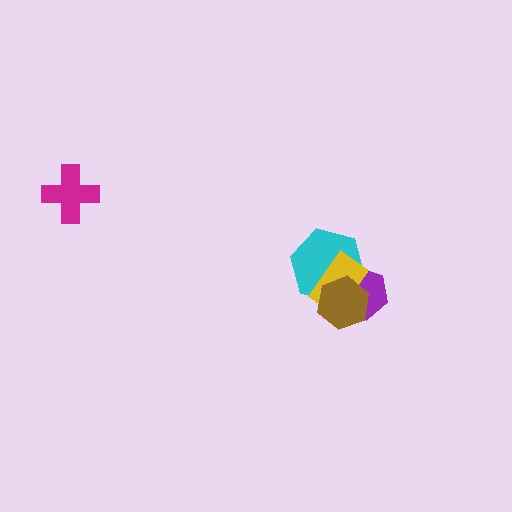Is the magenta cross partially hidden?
No, no other shape covers it.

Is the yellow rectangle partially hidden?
Yes, it is partially covered by another shape.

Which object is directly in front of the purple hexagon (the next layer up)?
The cyan hexagon is directly in front of the purple hexagon.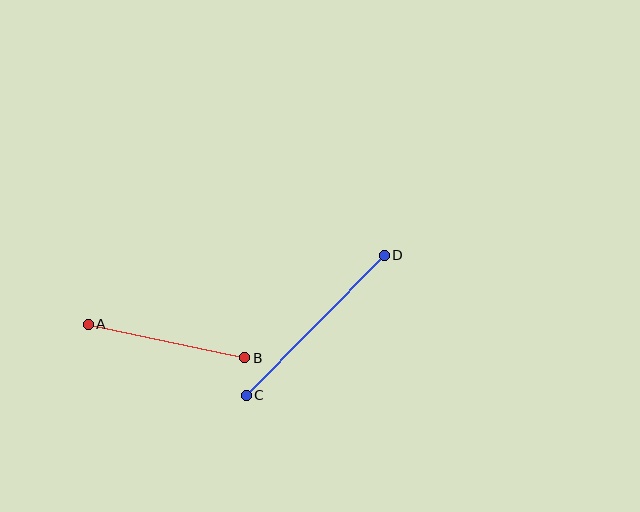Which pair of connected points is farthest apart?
Points C and D are farthest apart.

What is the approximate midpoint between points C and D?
The midpoint is at approximately (315, 325) pixels.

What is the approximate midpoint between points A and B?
The midpoint is at approximately (166, 341) pixels.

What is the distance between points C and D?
The distance is approximately 197 pixels.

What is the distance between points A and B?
The distance is approximately 160 pixels.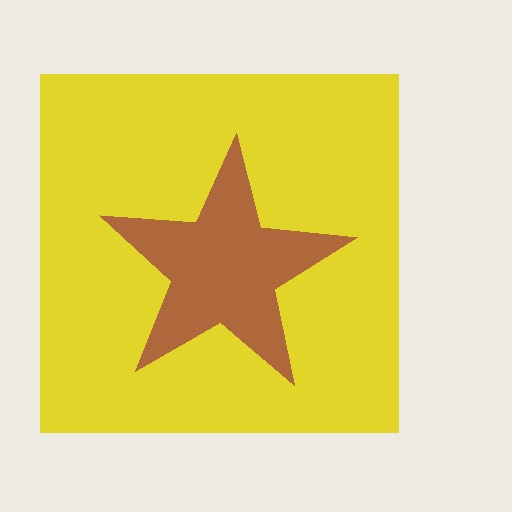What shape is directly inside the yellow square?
The brown star.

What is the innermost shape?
The brown star.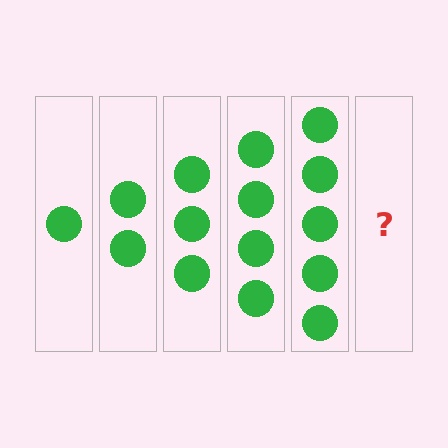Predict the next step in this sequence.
The next step is 6 circles.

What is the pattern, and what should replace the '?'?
The pattern is that each step adds one more circle. The '?' should be 6 circles.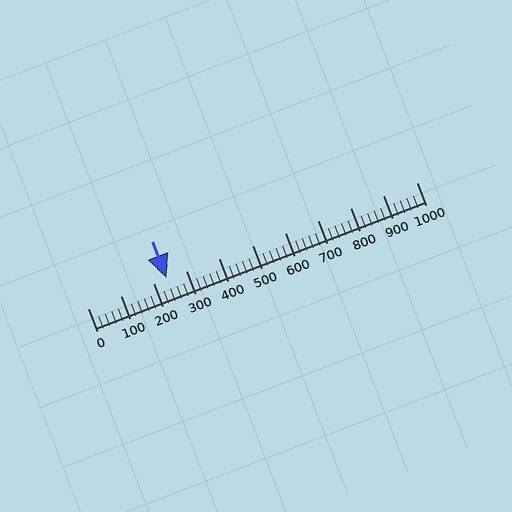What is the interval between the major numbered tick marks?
The major tick marks are spaced 100 units apart.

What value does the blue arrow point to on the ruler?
The blue arrow points to approximately 240.